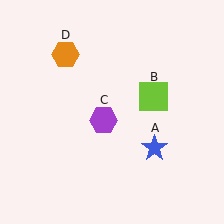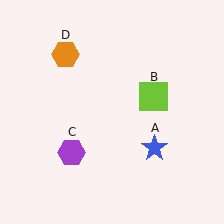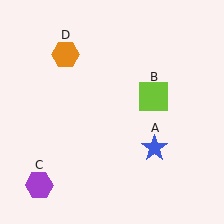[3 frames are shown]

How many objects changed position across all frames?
1 object changed position: purple hexagon (object C).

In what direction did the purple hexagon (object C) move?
The purple hexagon (object C) moved down and to the left.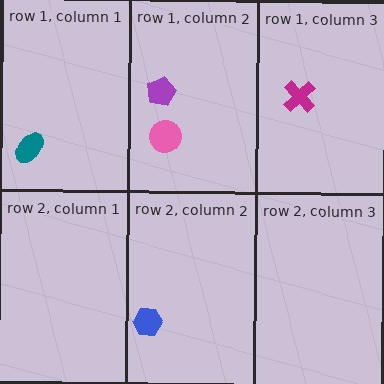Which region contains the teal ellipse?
The row 1, column 1 region.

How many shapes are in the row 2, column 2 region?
1.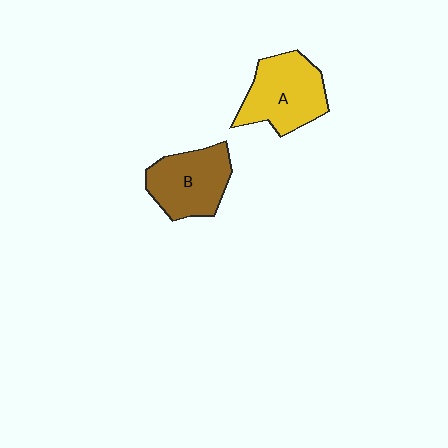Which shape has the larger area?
Shape A (yellow).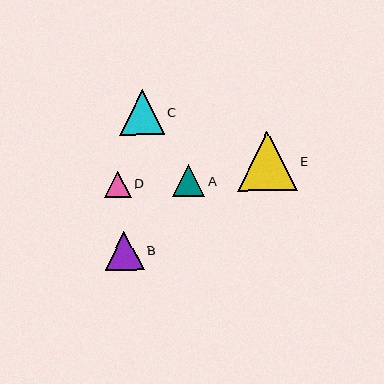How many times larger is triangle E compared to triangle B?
Triangle E is approximately 1.5 times the size of triangle B.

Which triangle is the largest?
Triangle E is the largest with a size of approximately 59 pixels.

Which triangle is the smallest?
Triangle D is the smallest with a size of approximately 26 pixels.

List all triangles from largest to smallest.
From largest to smallest: E, C, B, A, D.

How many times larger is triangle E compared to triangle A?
Triangle E is approximately 1.8 times the size of triangle A.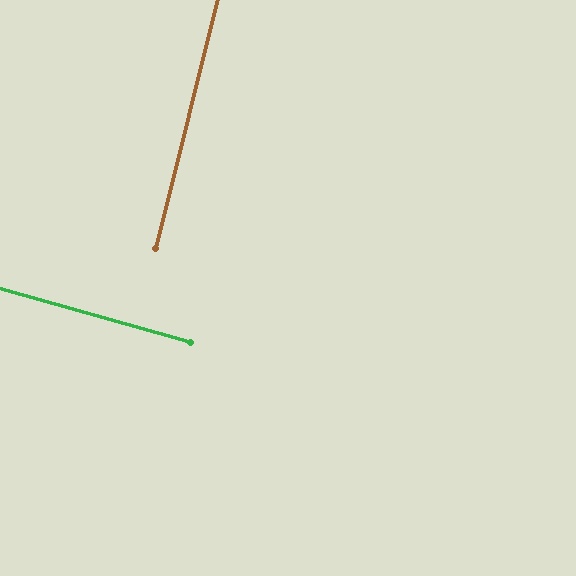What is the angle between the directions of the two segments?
Approximately 88 degrees.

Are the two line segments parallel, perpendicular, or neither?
Perpendicular — they meet at approximately 88°.